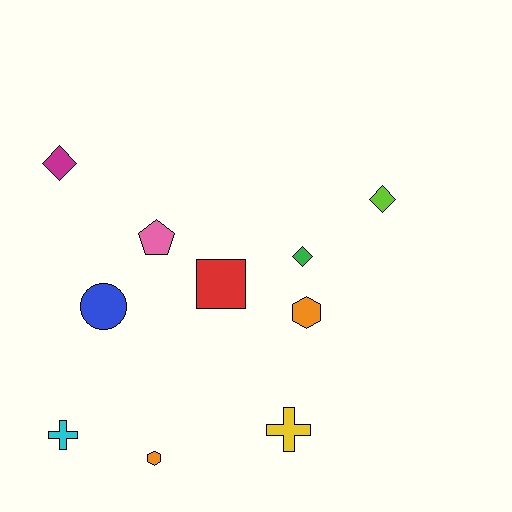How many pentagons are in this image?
There is 1 pentagon.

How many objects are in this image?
There are 10 objects.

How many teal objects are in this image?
There are no teal objects.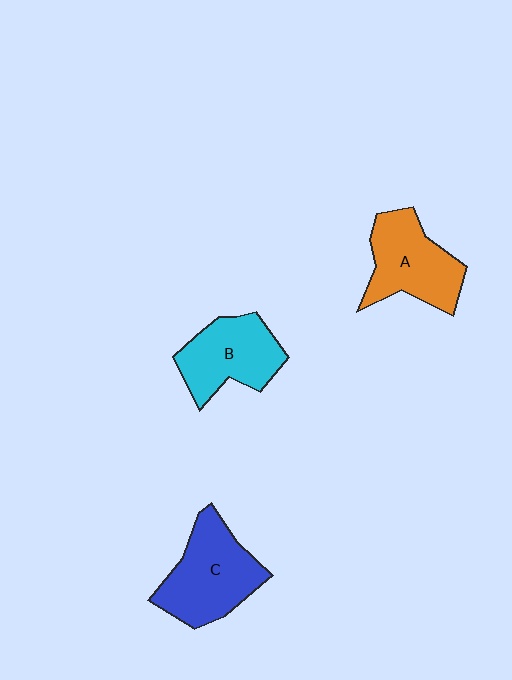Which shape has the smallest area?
Shape B (cyan).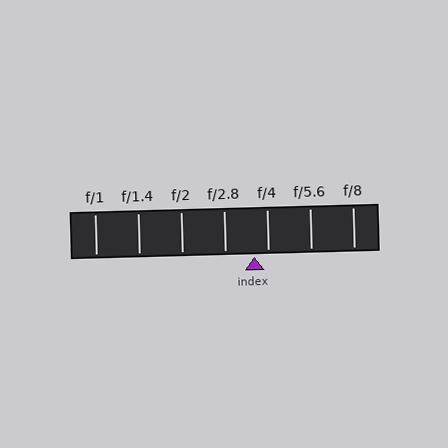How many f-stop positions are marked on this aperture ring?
There are 7 f-stop positions marked.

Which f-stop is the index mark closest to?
The index mark is closest to f/4.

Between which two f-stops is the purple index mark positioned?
The index mark is between f/2.8 and f/4.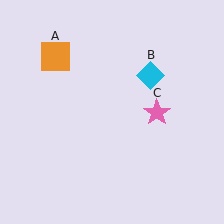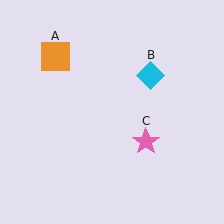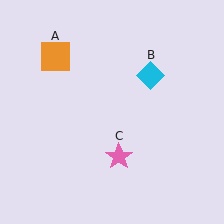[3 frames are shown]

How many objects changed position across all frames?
1 object changed position: pink star (object C).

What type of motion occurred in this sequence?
The pink star (object C) rotated clockwise around the center of the scene.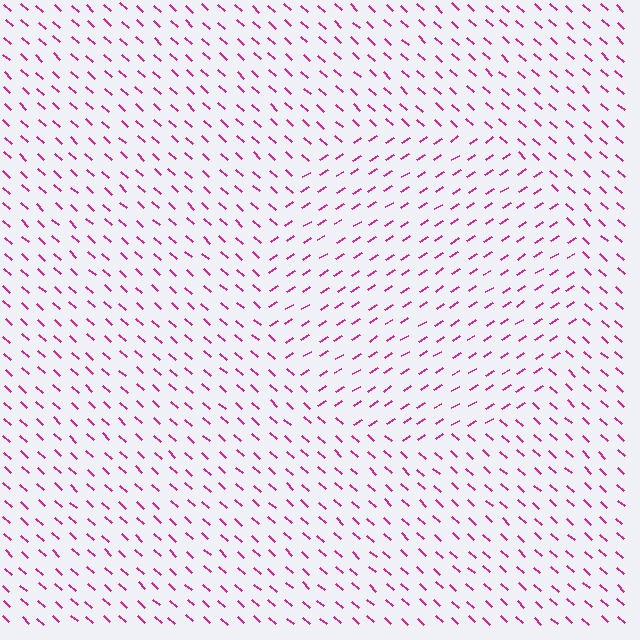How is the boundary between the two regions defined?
The boundary is defined purely by a change in line orientation (approximately 75 degrees difference). All lines are the same color and thickness.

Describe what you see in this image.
The image is filled with small magenta line segments. A circle region in the image has lines oriented differently from the surrounding lines, creating a visible texture boundary.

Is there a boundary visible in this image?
Yes, there is a texture boundary formed by a change in line orientation.